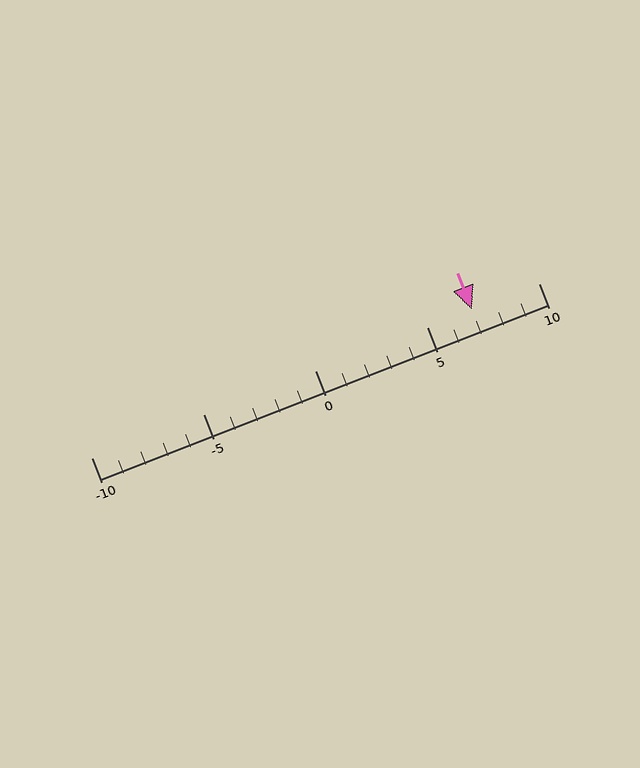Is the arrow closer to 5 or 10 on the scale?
The arrow is closer to 5.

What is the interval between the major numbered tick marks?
The major tick marks are spaced 5 units apart.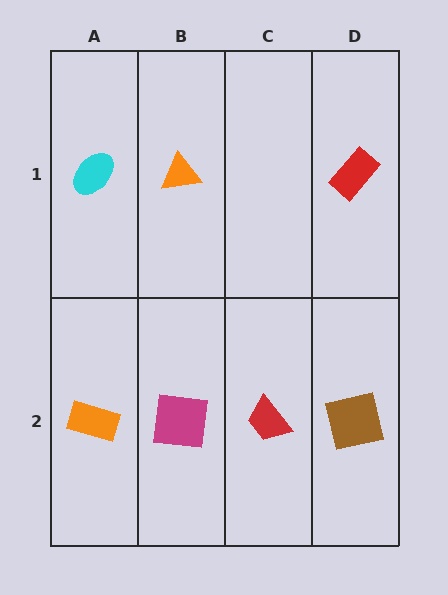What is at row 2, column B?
A magenta square.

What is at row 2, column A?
An orange rectangle.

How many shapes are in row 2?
4 shapes.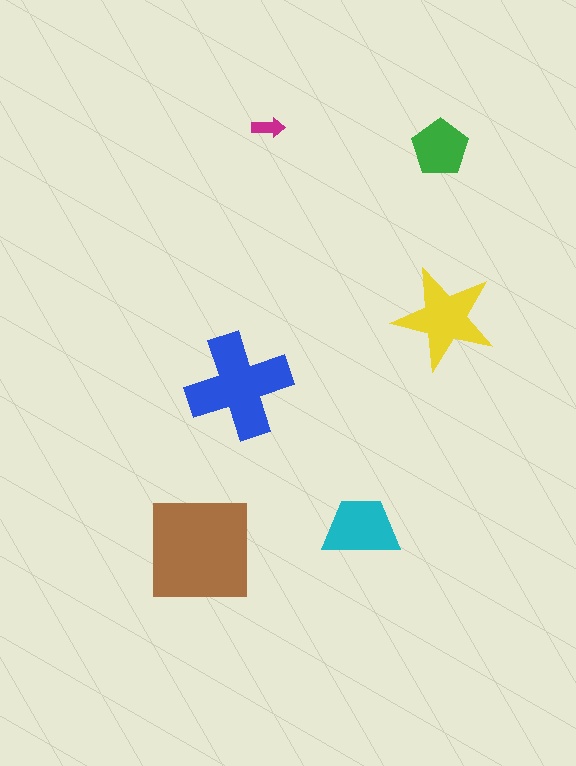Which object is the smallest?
The magenta arrow.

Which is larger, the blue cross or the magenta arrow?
The blue cross.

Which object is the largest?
The brown square.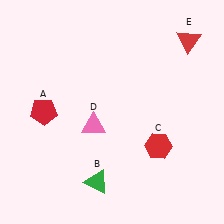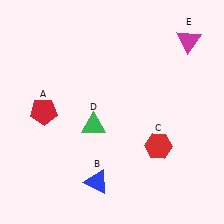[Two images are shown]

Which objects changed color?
B changed from green to blue. D changed from pink to green. E changed from red to magenta.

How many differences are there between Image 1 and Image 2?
There are 3 differences between the two images.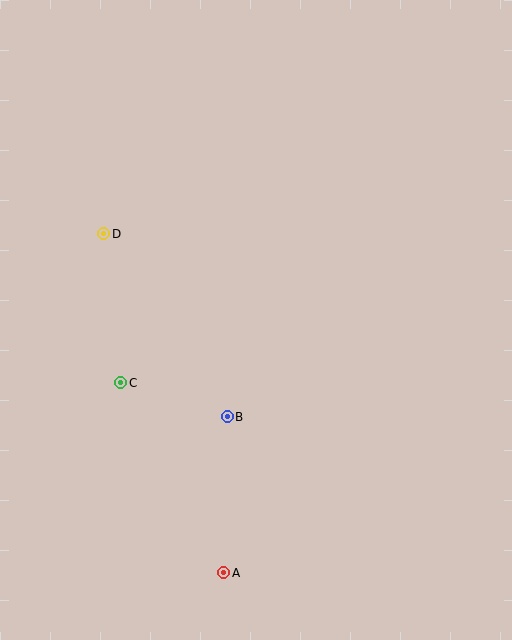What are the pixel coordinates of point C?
Point C is at (121, 383).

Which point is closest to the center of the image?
Point B at (227, 417) is closest to the center.